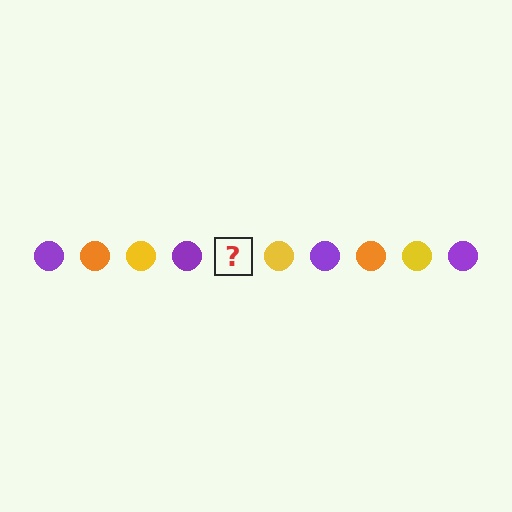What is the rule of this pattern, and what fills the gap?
The rule is that the pattern cycles through purple, orange, yellow circles. The gap should be filled with an orange circle.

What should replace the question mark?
The question mark should be replaced with an orange circle.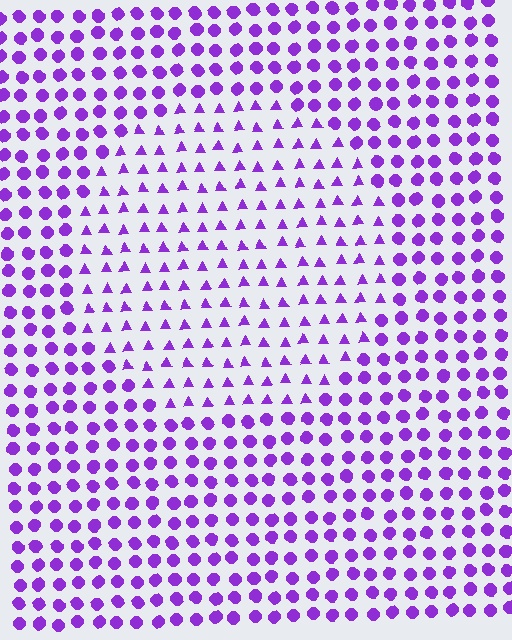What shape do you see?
I see a circle.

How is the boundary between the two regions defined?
The boundary is defined by a change in element shape: triangles inside vs. circles outside. All elements share the same color and spacing.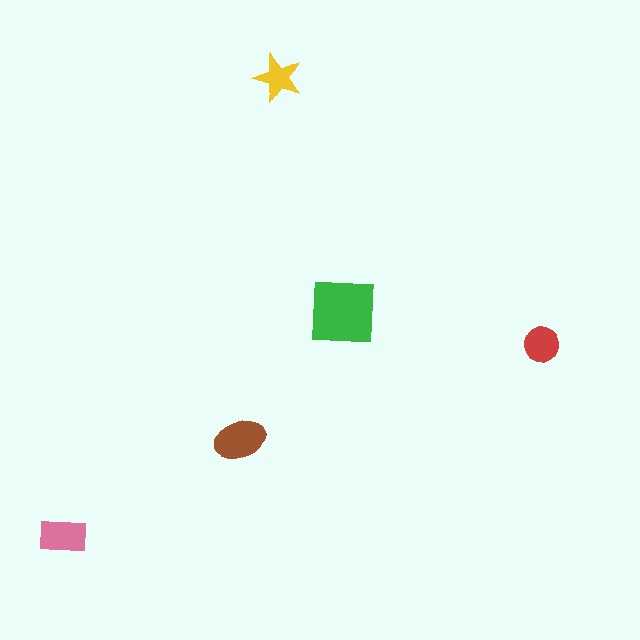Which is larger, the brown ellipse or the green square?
The green square.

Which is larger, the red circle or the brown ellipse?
The brown ellipse.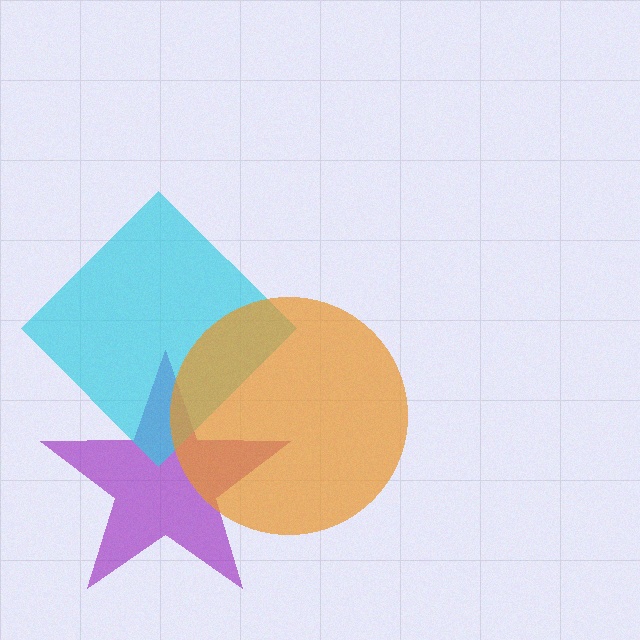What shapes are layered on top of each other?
The layered shapes are: a purple star, a cyan diamond, an orange circle.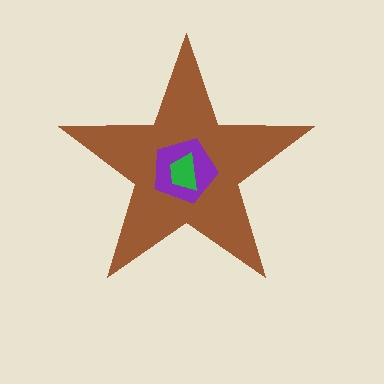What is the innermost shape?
The green trapezoid.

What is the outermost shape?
The brown star.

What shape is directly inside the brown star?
The purple pentagon.